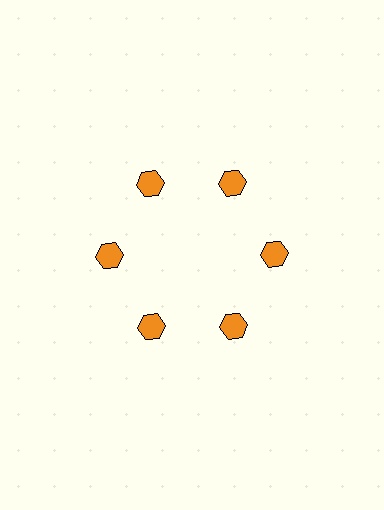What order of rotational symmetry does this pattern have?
This pattern has 6-fold rotational symmetry.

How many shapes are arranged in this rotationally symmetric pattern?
There are 6 shapes, arranged in 6 groups of 1.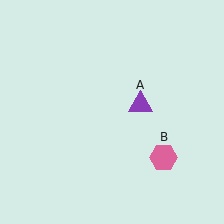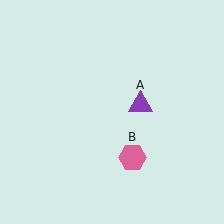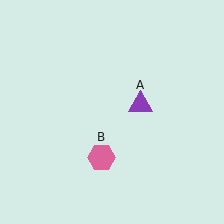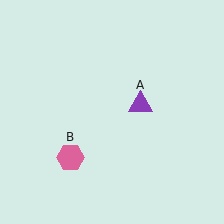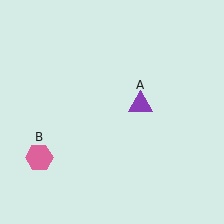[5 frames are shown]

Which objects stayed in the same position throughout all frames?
Purple triangle (object A) remained stationary.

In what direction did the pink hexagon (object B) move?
The pink hexagon (object B) moved left.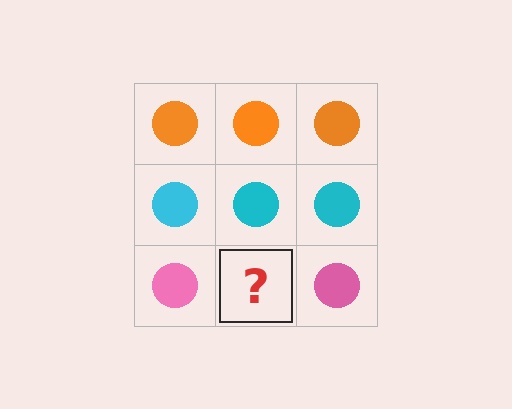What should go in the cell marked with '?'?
The missing cell should contain a pink circle.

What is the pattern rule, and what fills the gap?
The rule is that each row has a consistent color. The gap should be filled with a pink circle.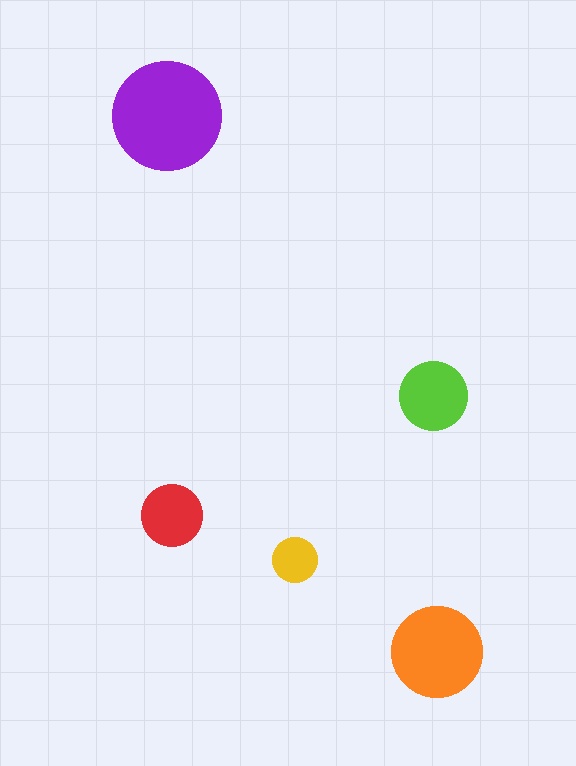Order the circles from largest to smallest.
the purple one, the orange one, the lime one, the red one, the yellow one.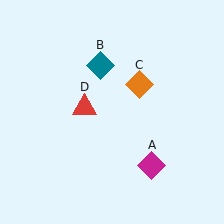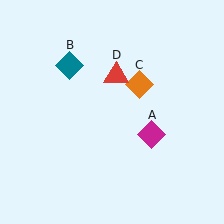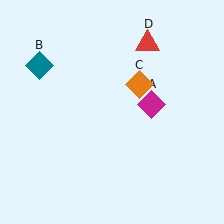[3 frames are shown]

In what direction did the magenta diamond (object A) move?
The magenta diamond (object A) moved up.